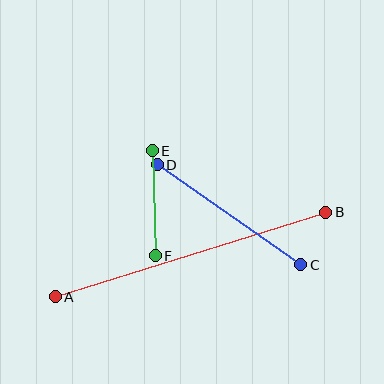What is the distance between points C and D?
The distance is approximately 175 pixels.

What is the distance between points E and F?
The distance is approximately 105 pixels.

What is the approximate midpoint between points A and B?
The midpoint is at approximately (191, 254) pixels.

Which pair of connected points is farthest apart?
Points A and B are farthest apart.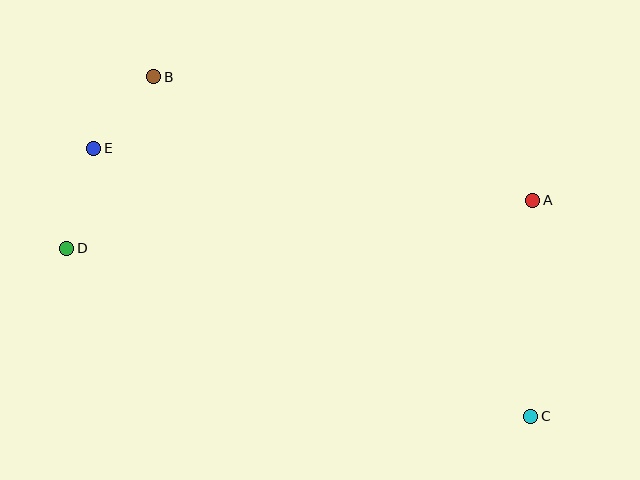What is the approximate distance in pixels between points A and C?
The distance between A and C is approximately 216 pixels.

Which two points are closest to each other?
Points B and E are closest to each other.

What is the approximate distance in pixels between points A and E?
The distance between A and E is approximately 442 pixels.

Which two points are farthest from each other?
Points C and E are farthest from each other.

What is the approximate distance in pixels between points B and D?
The distance between B and D is approximately 192 pixels.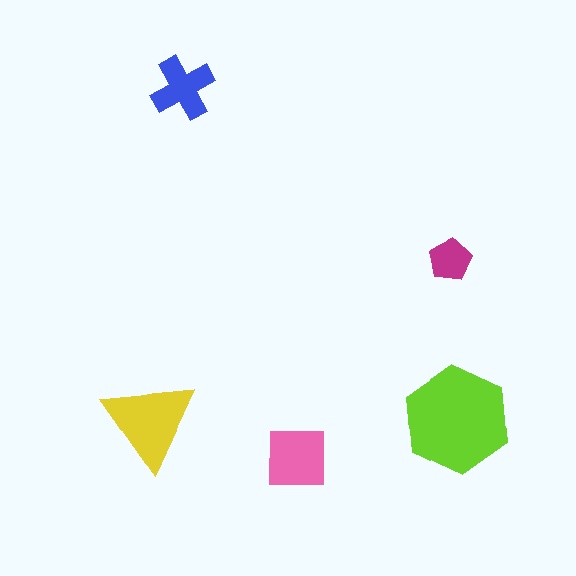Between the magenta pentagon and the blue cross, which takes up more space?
The blue cross.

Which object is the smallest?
The magenta pentagon.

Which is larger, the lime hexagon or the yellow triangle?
The lime hexagon.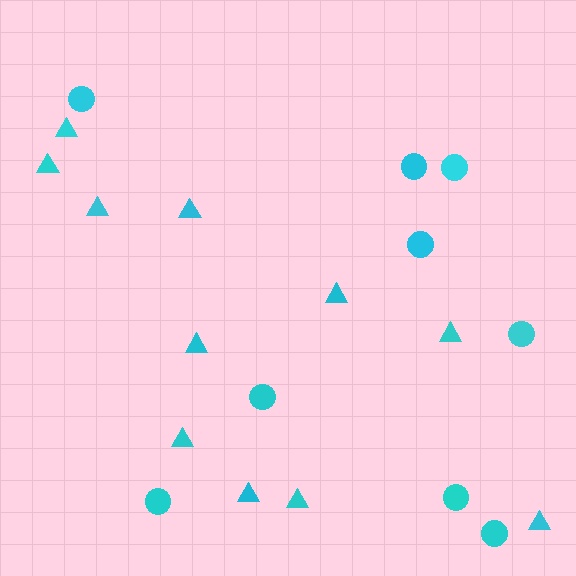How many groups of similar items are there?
There are 2 groups: one group of circles (9) and one group of triangles (11).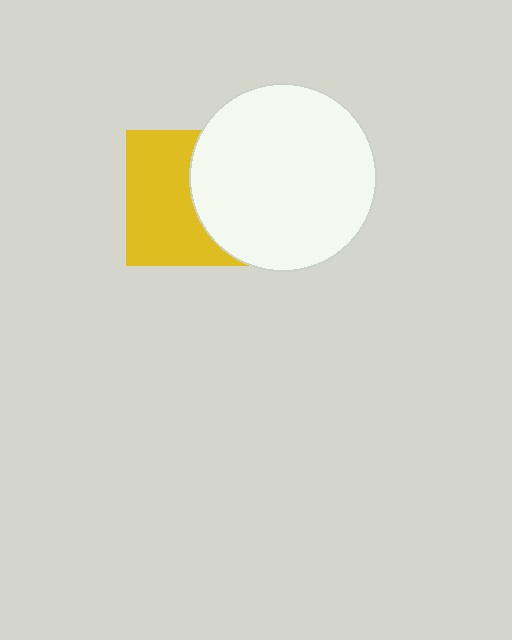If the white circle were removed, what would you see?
You would see the complete yellow square.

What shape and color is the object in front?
The object in front is a white circle.